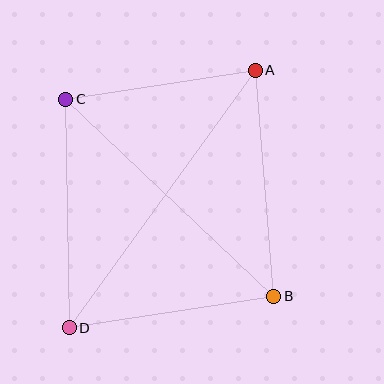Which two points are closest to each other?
Points A and C are closest to each other.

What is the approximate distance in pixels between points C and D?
The distance between C and D is approximately 228 pixels.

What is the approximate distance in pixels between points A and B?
The distance between A and B is approximately 227 pixels.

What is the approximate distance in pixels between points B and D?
The distance between B and D is approximately 207 pixels.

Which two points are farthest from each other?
Points A and D are farthest from each other.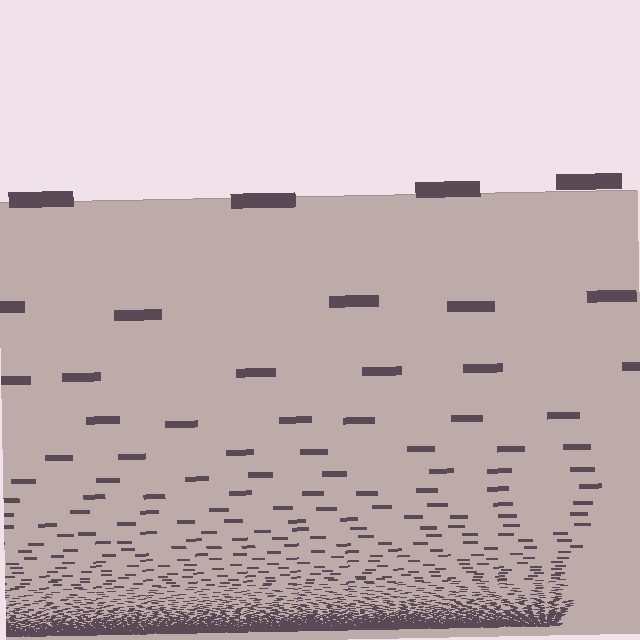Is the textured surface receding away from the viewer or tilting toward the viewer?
The surface appears to tilt toward the viewer. Texture elements get larger and sparser toward the top.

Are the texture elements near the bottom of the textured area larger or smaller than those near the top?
Smaller. The gradient is inverted — elements near the bottom are smaller and denser.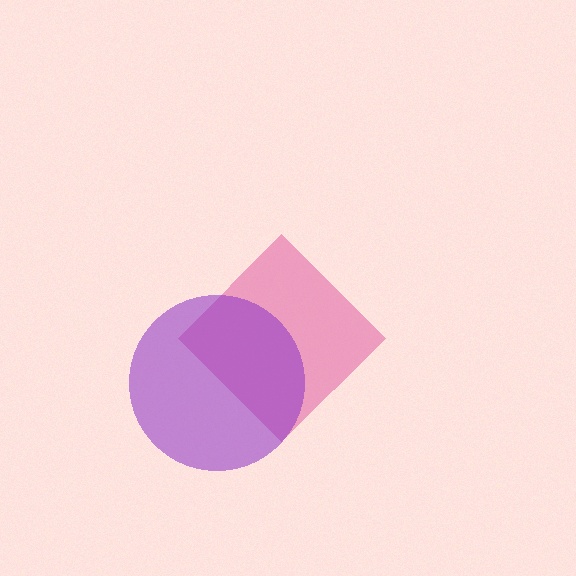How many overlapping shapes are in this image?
There are 2 overlapping shapes in the image.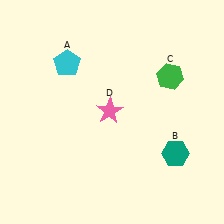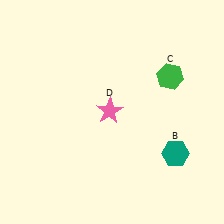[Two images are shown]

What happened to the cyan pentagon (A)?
The cyan pentagon (A) was removed in Image 2. It was in the top-left area of Image 1.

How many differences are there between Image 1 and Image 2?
There is 1 difference between the two images.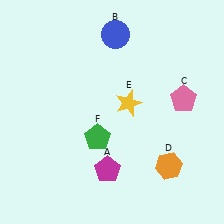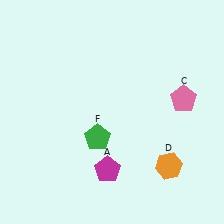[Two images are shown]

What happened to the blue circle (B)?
The blue circle (B) was removed in Image 2. It was in the top-right area of Image 1.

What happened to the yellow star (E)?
The yellow star (E) was removed in Image 2. It was in the top-right area of Image 1.